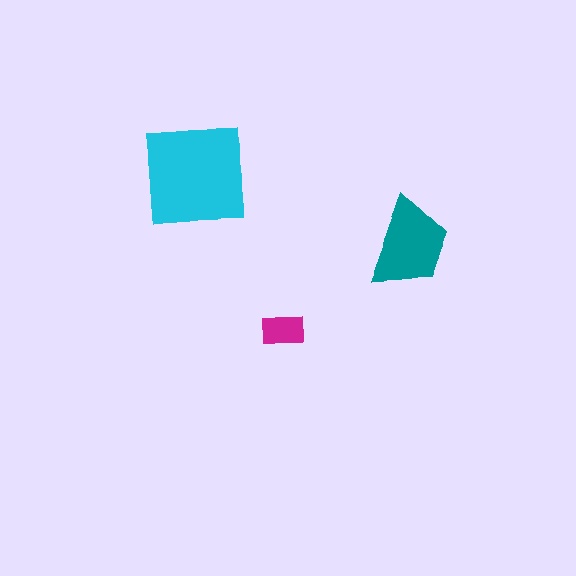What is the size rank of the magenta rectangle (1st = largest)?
3rd.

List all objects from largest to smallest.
The cyan square, the teal trapezoid, the magenta rectangle.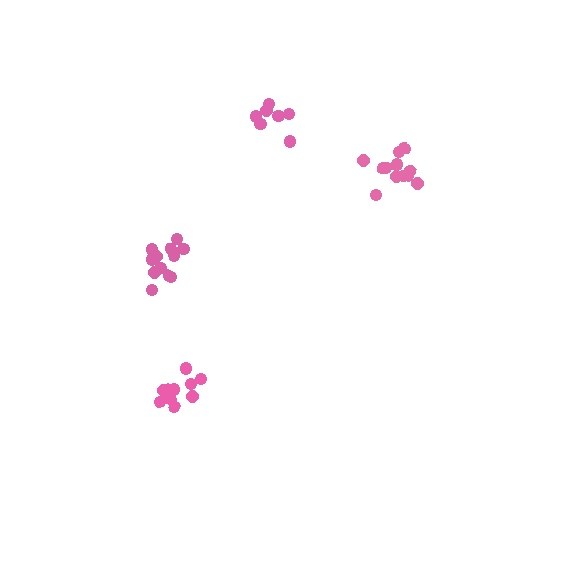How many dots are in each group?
Group 1: 7 dots, Group 2: 12 dots, Group 3: 10 dots, Group 4: 12 dots (41 total).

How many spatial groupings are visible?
There are 4 spatial groupings.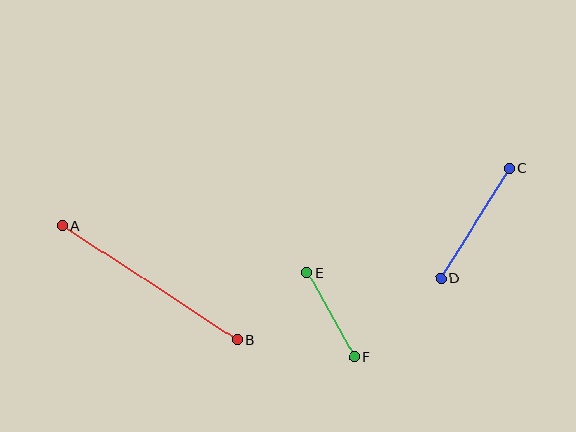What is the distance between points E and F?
The distance is approximately 97 pixels.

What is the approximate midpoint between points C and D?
The midpoint is at approximately (475, 223) pixels.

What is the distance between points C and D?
The distance is approximately 129 pixels.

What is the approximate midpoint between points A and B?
The midpoint is at approximately (150, 283) pixels.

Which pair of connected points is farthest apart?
Points A and B are farthest apart.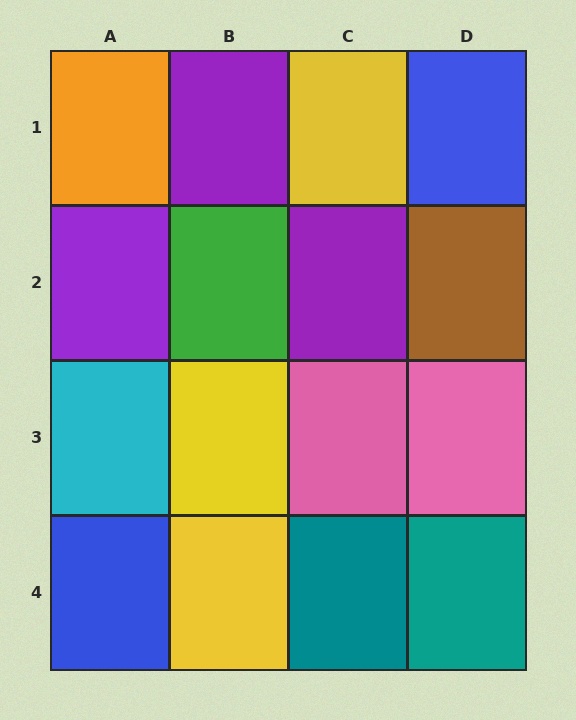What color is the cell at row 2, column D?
Brown.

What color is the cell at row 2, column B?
Green.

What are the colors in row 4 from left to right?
Blue, yellow, teal, teal.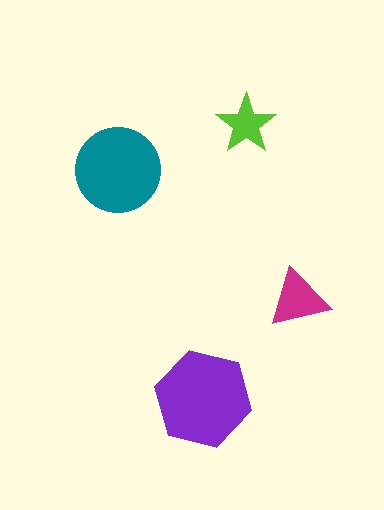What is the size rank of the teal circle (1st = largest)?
2nd.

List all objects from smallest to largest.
The lime star, the magenta triangle, the teal circle, the purple hexagon.